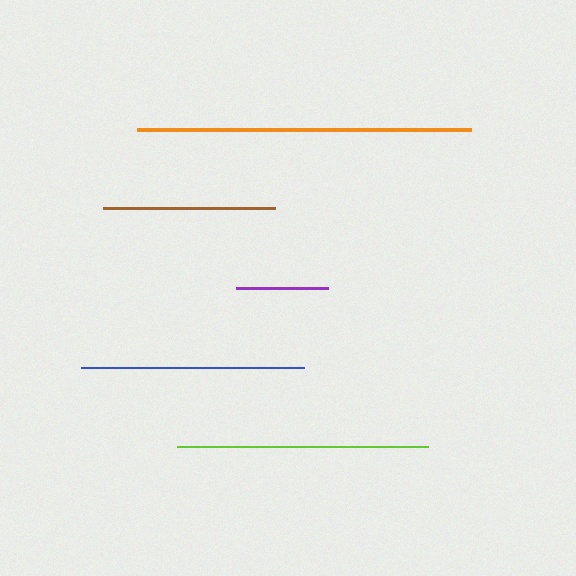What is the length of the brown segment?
The brown segment is approximately 171 pixels long.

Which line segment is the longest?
The orange line is the longest at approximately 334 pixels.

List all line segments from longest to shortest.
From longest to shortest: orange, lime, blue, brown, purple.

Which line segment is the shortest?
The purple line is the shortest at approximately 92 pixels.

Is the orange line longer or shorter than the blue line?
The orange line is longer than the blue line.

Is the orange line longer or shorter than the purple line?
The orange line is longer than the purple line.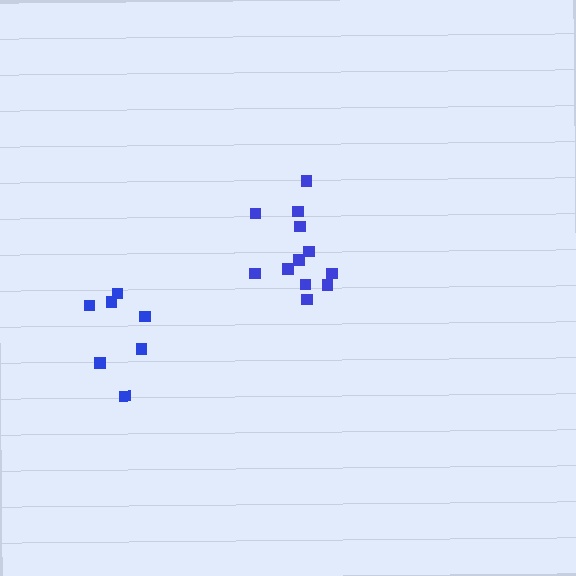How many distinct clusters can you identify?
There are 2 distinct clusters.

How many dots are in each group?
Group 1: 7 dots, Group 2: 12 dots (19 total).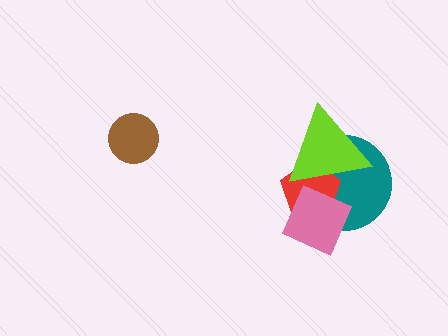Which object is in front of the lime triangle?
The pink diamond is in front of the lime triangle.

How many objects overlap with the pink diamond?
3 objects overlap with the pink diamond.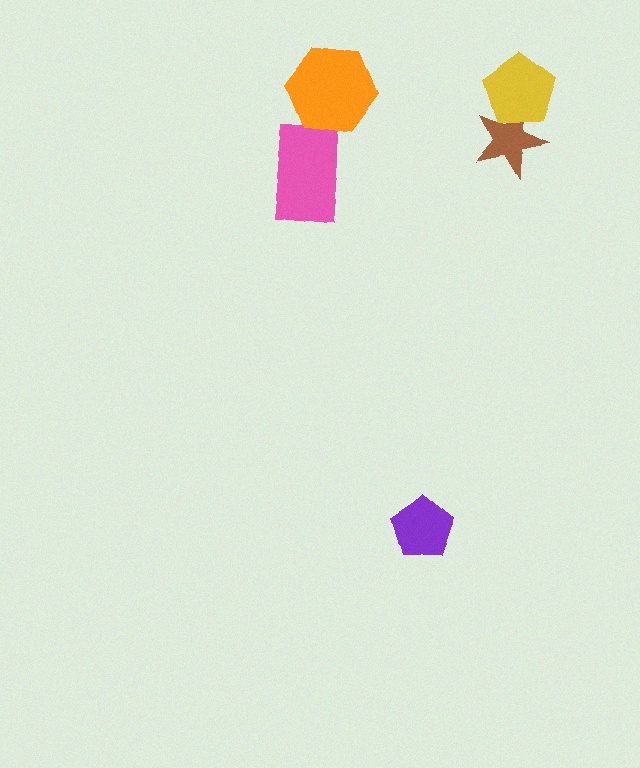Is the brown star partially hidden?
Yes, it is partially covered by another shape.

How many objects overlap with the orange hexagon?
0 objects overlap with the orange hexagon.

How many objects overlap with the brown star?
1 object overlaps with the brown star.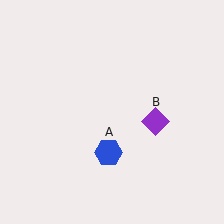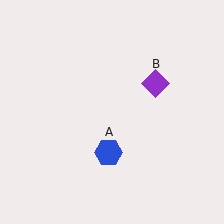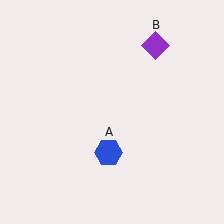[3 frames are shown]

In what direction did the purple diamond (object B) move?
The purple diamond (object B) moved up.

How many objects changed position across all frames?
1 object changed position: purple diamond (object B).